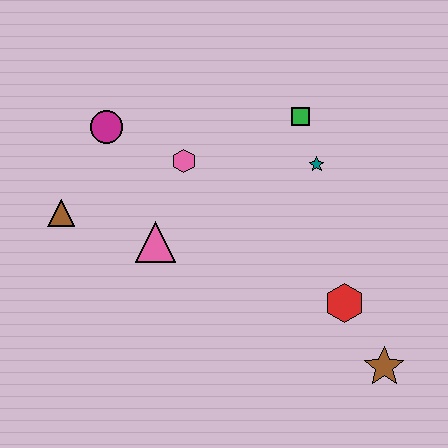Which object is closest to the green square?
The teal star is closest to the green square.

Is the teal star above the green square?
No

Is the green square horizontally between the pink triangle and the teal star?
Yes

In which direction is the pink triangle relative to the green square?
The pink triangle is to the left of the green square.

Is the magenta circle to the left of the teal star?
Yes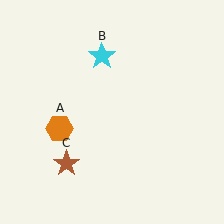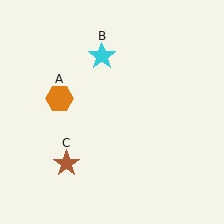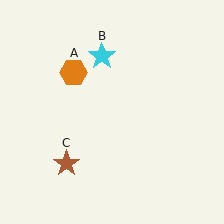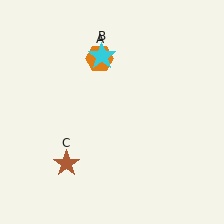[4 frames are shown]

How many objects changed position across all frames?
1 object changed position: orange hexagon (object A).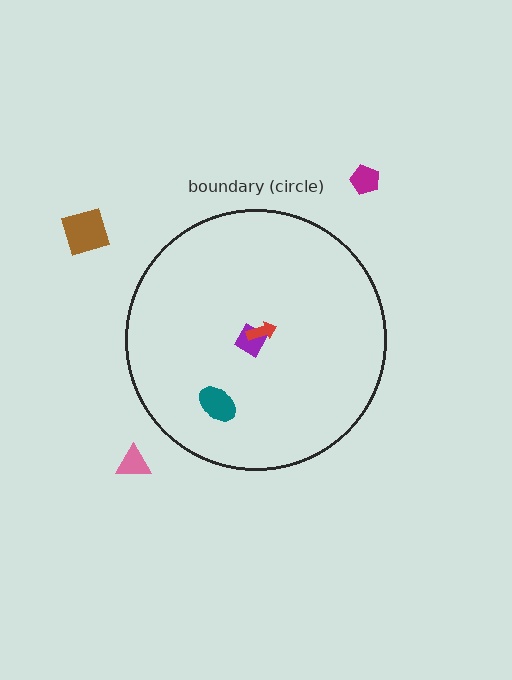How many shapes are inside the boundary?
3 inside, 3 outside.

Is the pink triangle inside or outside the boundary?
Outside.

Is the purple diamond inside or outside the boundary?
Inside.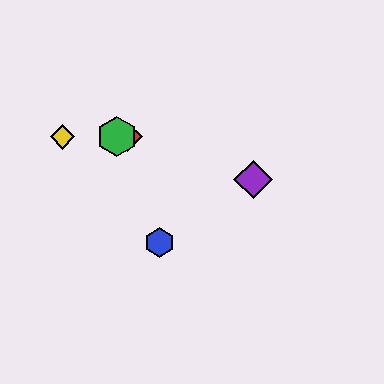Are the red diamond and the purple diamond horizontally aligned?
No, the red diamond is at y≈137 and the purple diamond is at y≈179.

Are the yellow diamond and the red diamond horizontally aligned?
Yes, both are at y≈137.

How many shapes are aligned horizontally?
3 shapes (the red diamond, the green hexagon, the yellow diamond) are aligned horizontally.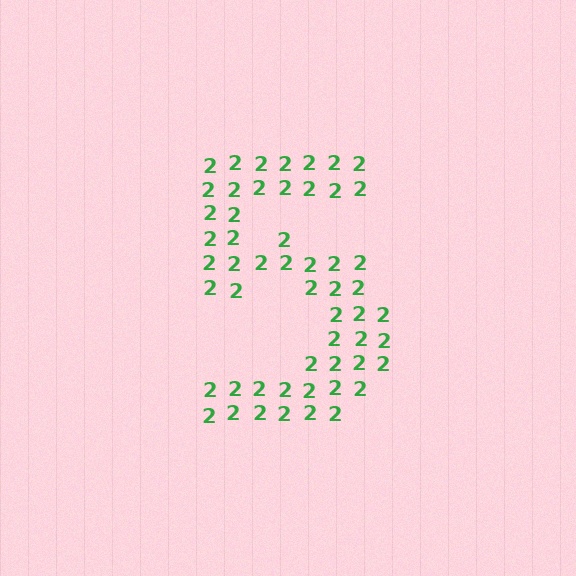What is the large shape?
The large shape is the digit 5.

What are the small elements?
The small elements are digit 2's.